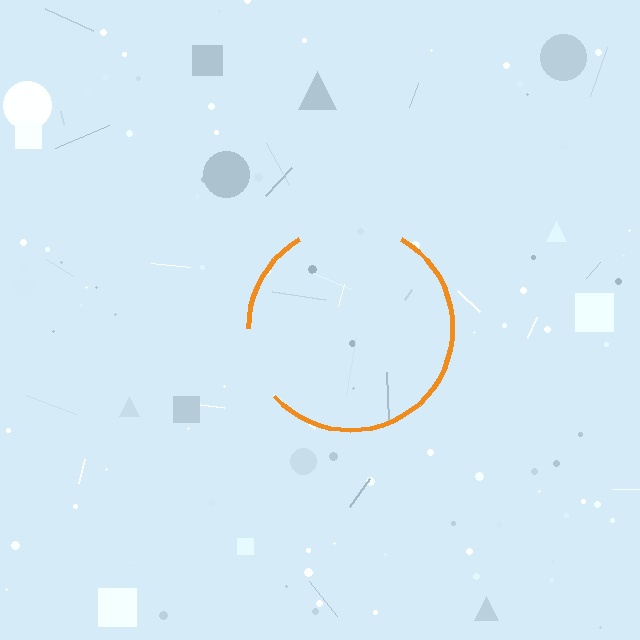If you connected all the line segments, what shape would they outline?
They would outline a circle.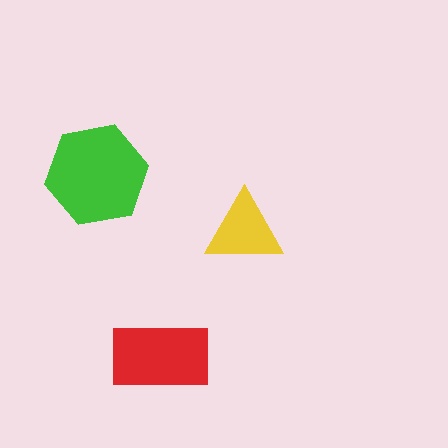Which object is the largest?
The green hexagon.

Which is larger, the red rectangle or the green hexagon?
The green hexagon.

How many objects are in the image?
There are 3 objects in the image.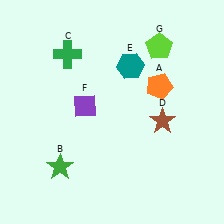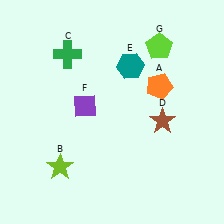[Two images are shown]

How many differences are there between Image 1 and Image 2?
There is 1 difference between the two images.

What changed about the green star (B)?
In Image 1, B is green. In Image 2, it changed to lime.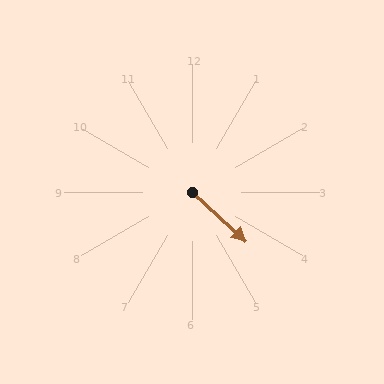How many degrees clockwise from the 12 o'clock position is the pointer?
Approximately 133 degrees.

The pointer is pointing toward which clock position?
Roughly 4 o'clock.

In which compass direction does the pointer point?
Southeast.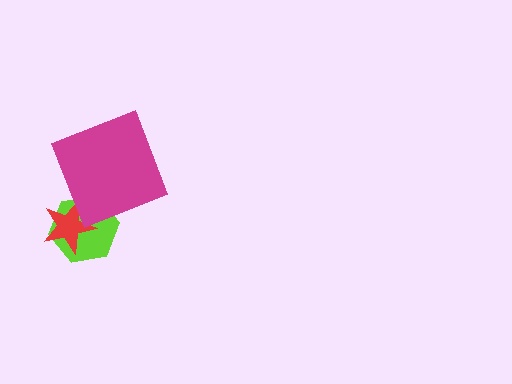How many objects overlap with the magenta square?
1 object overlaps with the magenta square.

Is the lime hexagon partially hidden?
Yes, it is partially covered by another shape.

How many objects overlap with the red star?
1 object overlaps with the red star.